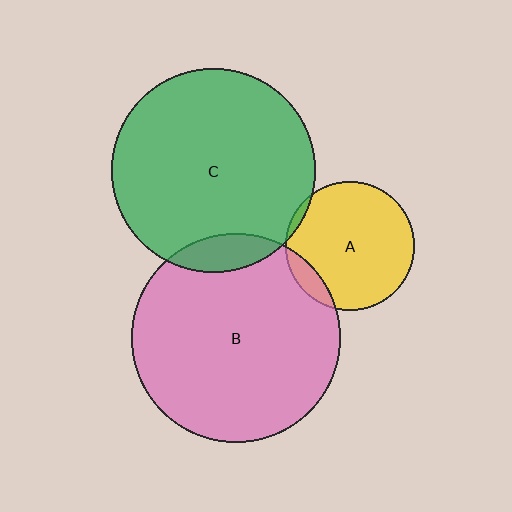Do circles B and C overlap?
Yes.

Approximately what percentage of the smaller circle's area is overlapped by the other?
Approximately 10%.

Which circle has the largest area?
Circle B (pink).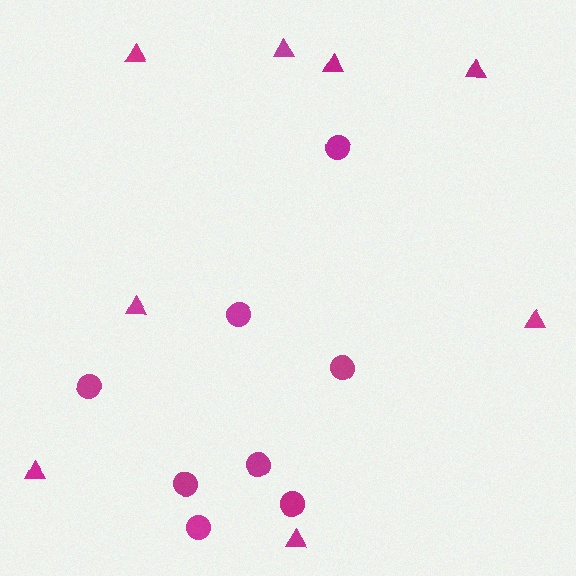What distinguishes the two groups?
There are 2 groups: one group of circles (8) and one group of triangles (8).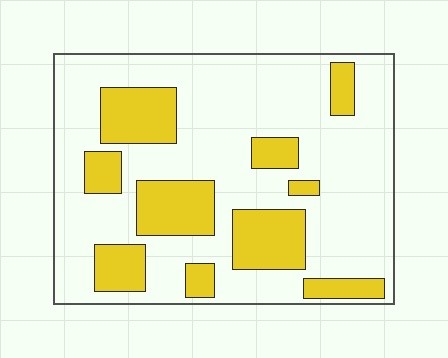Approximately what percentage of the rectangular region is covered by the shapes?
Approximately 25%.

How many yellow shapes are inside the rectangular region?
10.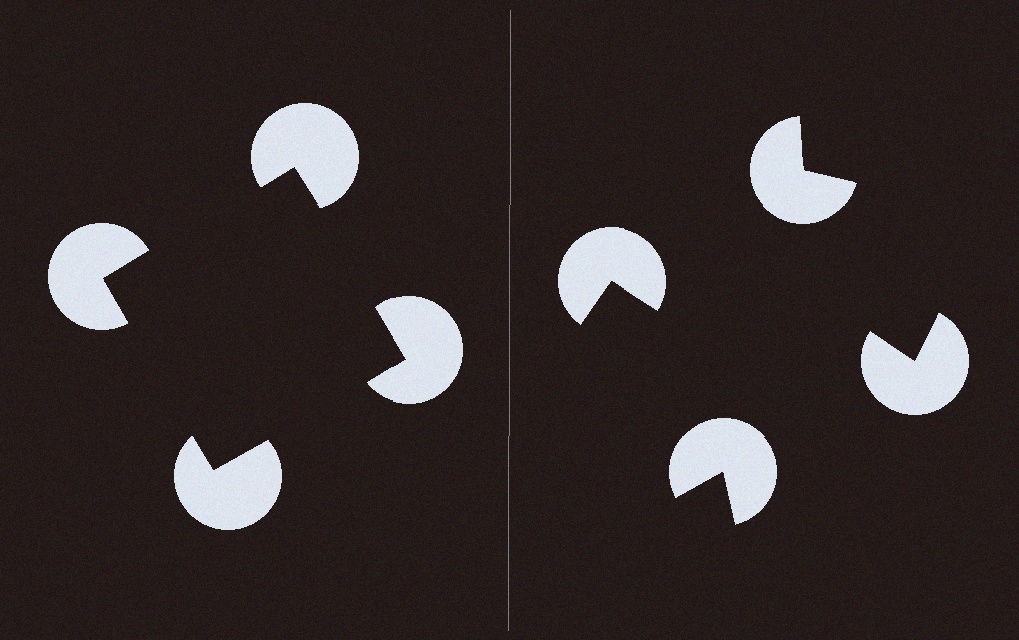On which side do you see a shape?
An illusory square appears on the left side. On the right side the wedge cuts are rotated, so no coherent shape forms.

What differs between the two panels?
The pac-man discs are positioned identically on both sides; only the wedge orientations differ. On the left they align to a square; on the right they are misaligned.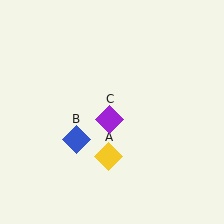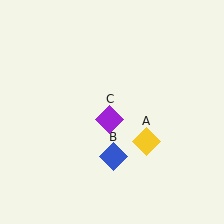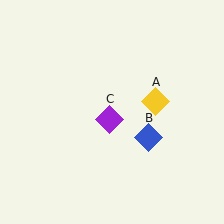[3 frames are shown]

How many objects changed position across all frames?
2 objects changed position: yellow diamond (object A), blue diamond (object B).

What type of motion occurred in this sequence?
The yellow diamond (object A), blue diamond (object B) rotated counterclockwise around the center of the scene.